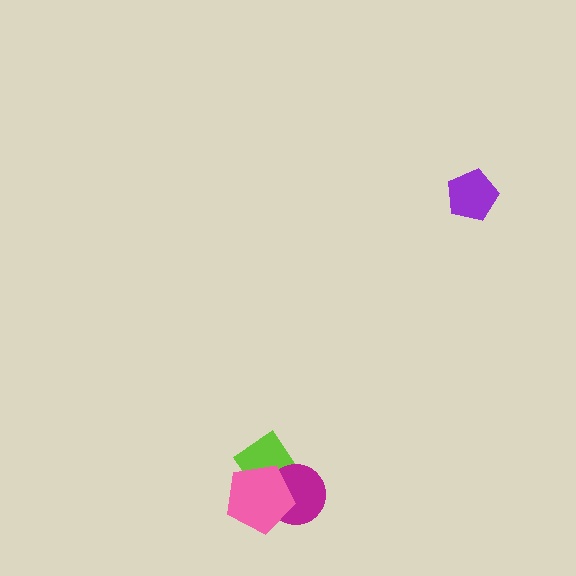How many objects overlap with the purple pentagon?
0 objects overlap with the purple pentagon.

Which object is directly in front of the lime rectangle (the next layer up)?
The magenta circle is directly in front of the lime rectangle.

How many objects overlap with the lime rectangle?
2 objects overlap with the lime rectangle.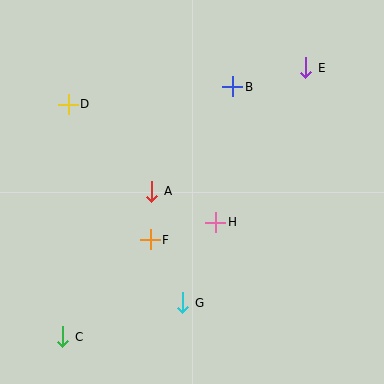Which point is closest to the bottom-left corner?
Point C is closest to the bottom-left corner.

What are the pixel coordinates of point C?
Point C is at (63, 337).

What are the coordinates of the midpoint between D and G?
The midpoint between D and G is at (125, 204).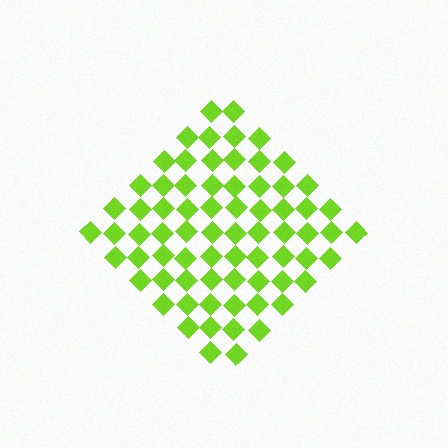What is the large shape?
The large shape is a diamond.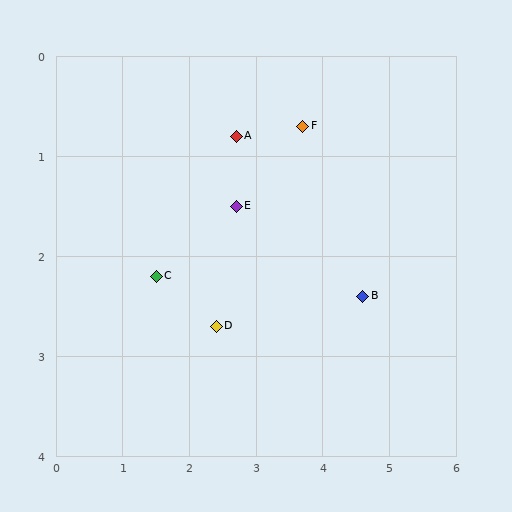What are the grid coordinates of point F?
Point F is at approximately (3.7, 0.7).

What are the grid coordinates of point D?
Point D is at approximately (2.4, 2.7).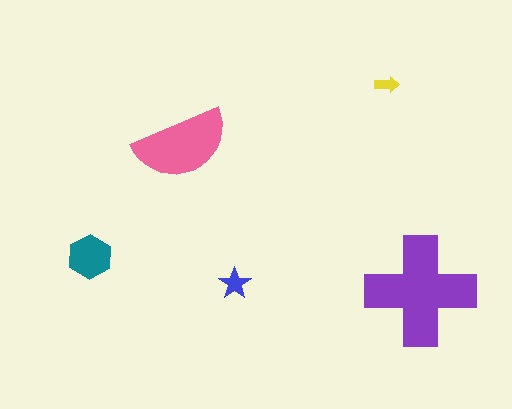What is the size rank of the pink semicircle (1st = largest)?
2nd.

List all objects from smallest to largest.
The yellow arrow, the blue star, the teal hexagon, the pink semicircle, the purple cross.